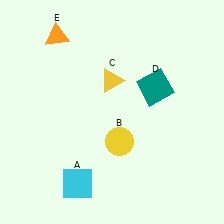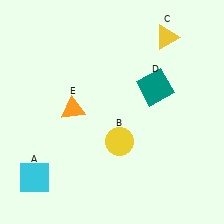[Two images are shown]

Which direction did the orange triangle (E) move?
The orange triangle (E) moved down.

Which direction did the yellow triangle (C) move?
The yellow triangle (C) moved right.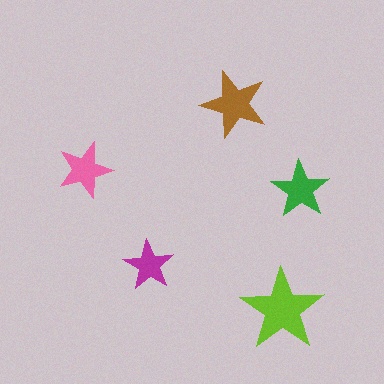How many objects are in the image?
There are 5 objects in the image.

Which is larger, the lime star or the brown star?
The lime one.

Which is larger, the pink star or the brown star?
The brown one.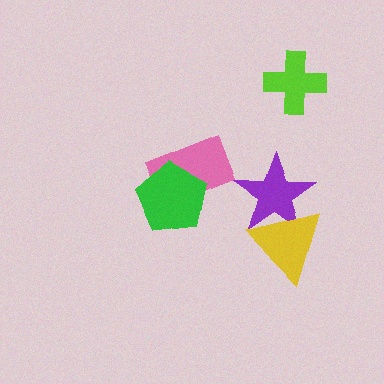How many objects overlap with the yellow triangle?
1 object overlaps with the yellow triangle.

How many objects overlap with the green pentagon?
1 object overlaps with the green pentagon.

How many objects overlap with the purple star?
1 object overlaps with the purple star.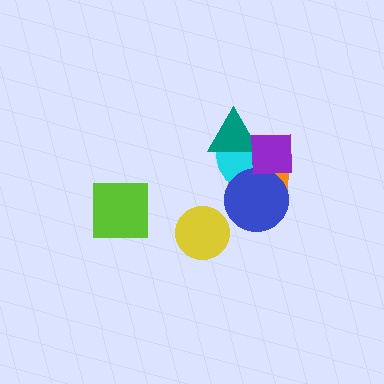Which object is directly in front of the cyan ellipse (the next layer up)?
The teal triangle is directly in front of the cyan ellipse.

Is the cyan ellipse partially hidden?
Yes, it is partially covered by another shape.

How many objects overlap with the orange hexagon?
4 objects overlap with the orange hexagon.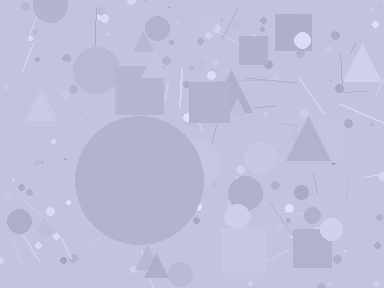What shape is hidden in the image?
A circle is hidden in the image.